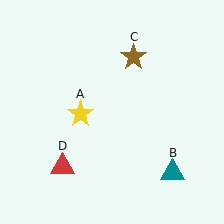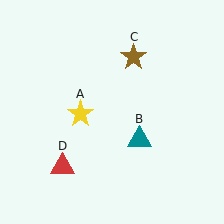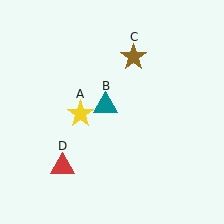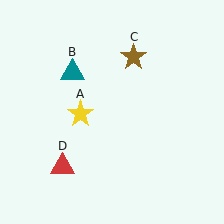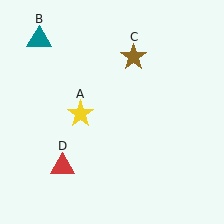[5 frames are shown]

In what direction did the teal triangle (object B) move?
The teal triangle (object B) moved up and to the left.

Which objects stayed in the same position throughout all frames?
Yellow star (object A) and brown star (object C) and red triangle (object D) remained stationary.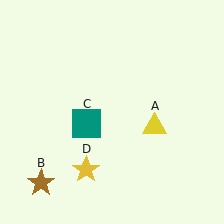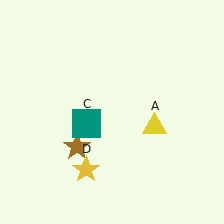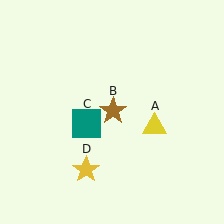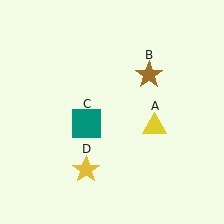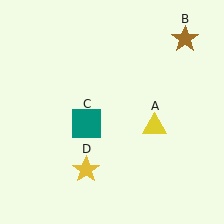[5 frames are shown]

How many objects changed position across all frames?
1 object changed position: brown star (object B).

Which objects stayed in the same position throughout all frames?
Yellow triangle (object A) and teal square (object C) and yellow star (object D) remained stationary.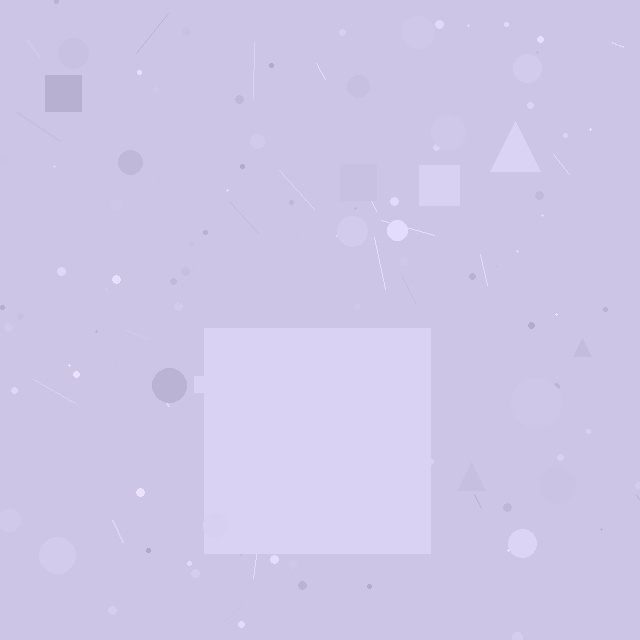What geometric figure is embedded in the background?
A square is embedded in the background.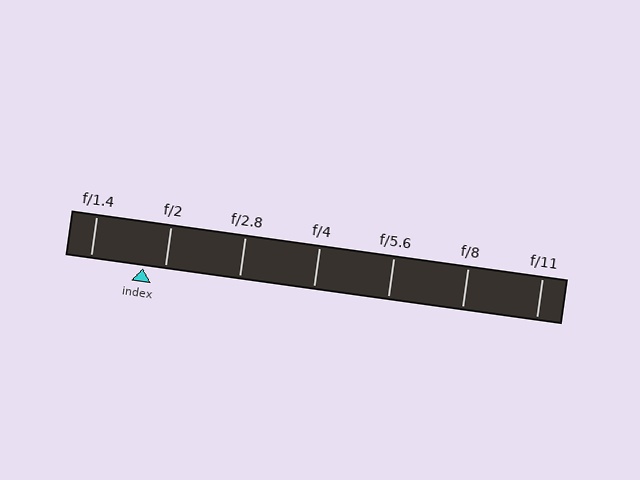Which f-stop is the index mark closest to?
The index mark is closest to f/2.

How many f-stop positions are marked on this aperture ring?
There are 7 f-stop positions marked.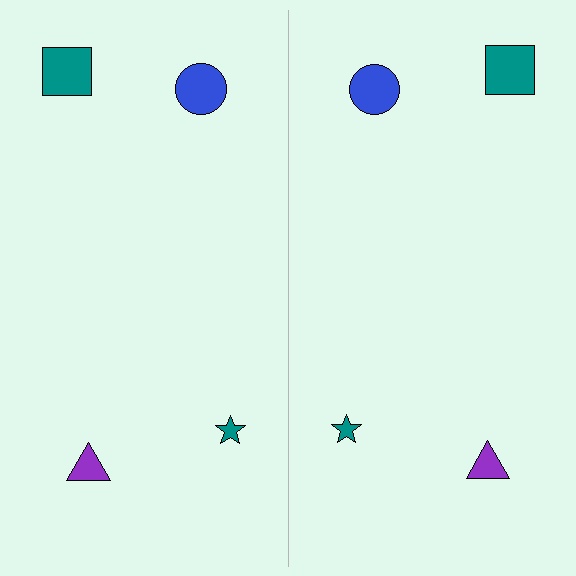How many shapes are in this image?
There are 8 shapes in this image.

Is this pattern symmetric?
Yes, this pattern has bilateral (reflection) symmetry.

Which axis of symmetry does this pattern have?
The pattern has a vertical axis of symmetry running through the center of the image.